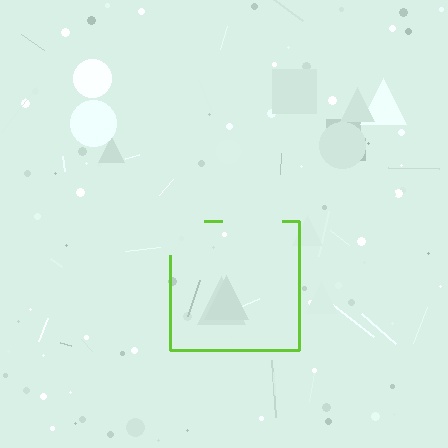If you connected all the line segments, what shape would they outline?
They would outline a square.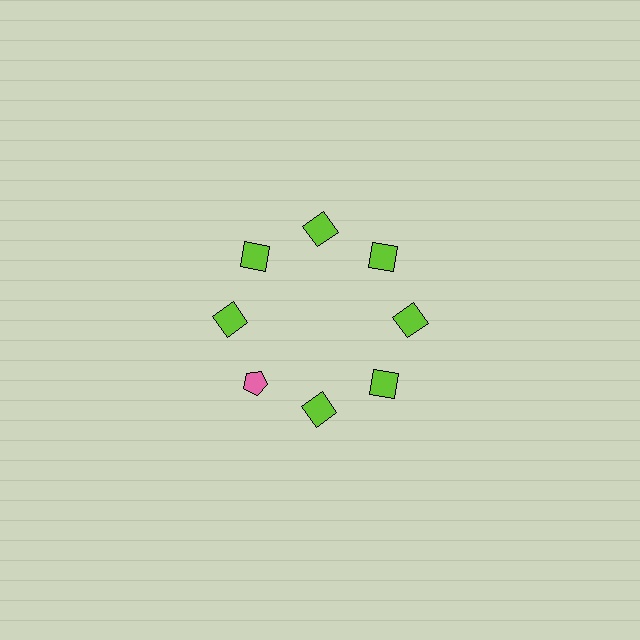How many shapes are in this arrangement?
There are 8 shapes arranged in a ring pattern.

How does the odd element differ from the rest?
It differs in both color (pink instead of lime) and shape (pentagon instead of square).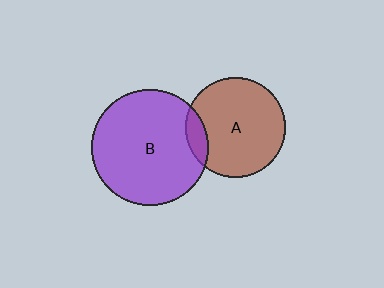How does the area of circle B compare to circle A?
Approximately 1.3 times.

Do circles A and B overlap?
Yes.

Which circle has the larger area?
Circle B (purple).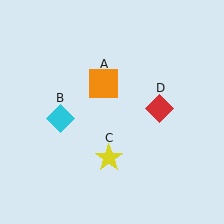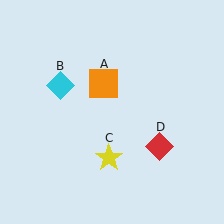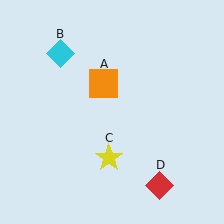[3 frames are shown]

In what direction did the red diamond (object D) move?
The red diamond (object D) moved down.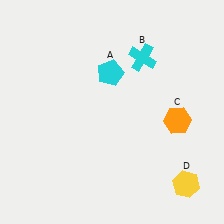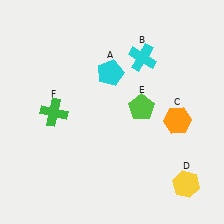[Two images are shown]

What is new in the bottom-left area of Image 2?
A green cross (F) was added in the bottom-left area of Image 2.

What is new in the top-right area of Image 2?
A lime pentagon (E) was added in the top-right area of Image 2.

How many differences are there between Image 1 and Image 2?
There are 2 differences between the two images.